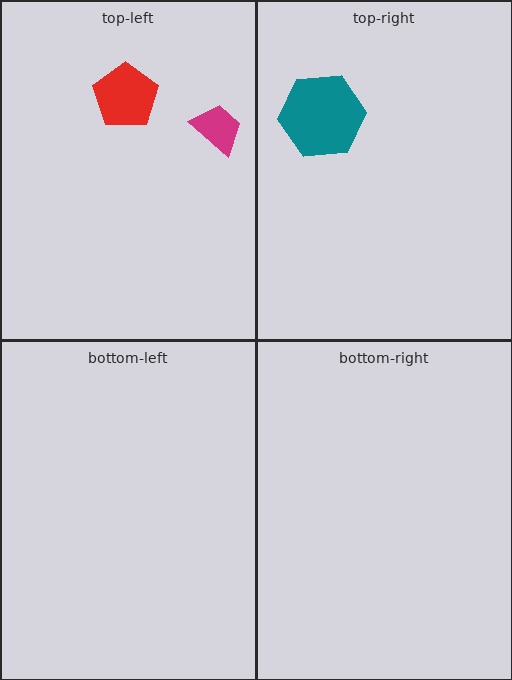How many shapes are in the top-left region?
2.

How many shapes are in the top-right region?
1.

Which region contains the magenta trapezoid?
The top-left region.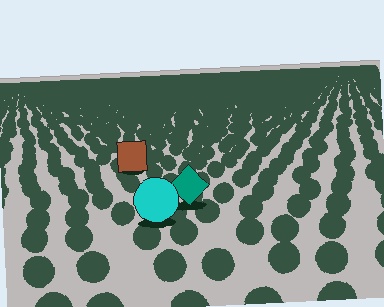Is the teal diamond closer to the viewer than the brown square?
Yes. The teal diamond is closer — you can tell from the texture gradient: the ground texture is coarser near it.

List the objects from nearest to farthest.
From nearest to farthest: the cyan circle, the teal diamond, the brown square.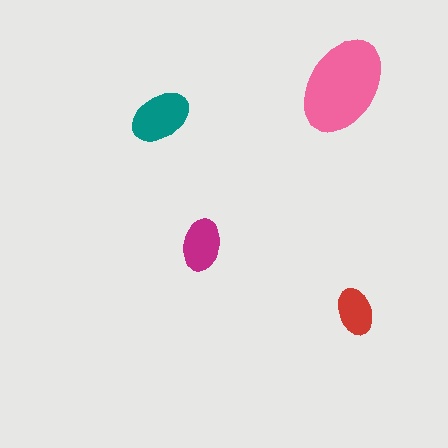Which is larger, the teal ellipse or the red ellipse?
The teal one.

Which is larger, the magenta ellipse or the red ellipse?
The magenta one.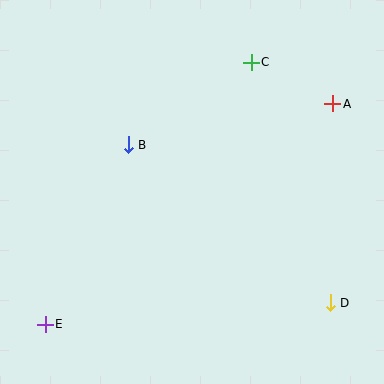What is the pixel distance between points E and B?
The distance between E and B is 197 pixels.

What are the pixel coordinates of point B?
Point B is at (128, 145).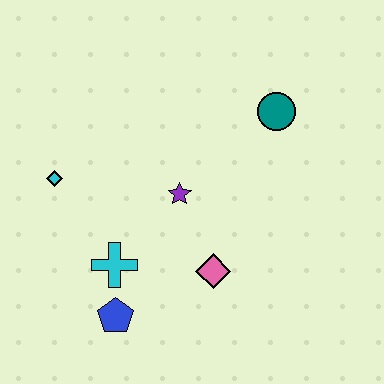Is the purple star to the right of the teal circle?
No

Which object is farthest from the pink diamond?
The cyan diamond is farthest from the pink diamond.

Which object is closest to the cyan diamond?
The cyan cross is closest to the cyan diamond.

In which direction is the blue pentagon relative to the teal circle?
The blue pentagon is below the teal circle.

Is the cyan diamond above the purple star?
Yes